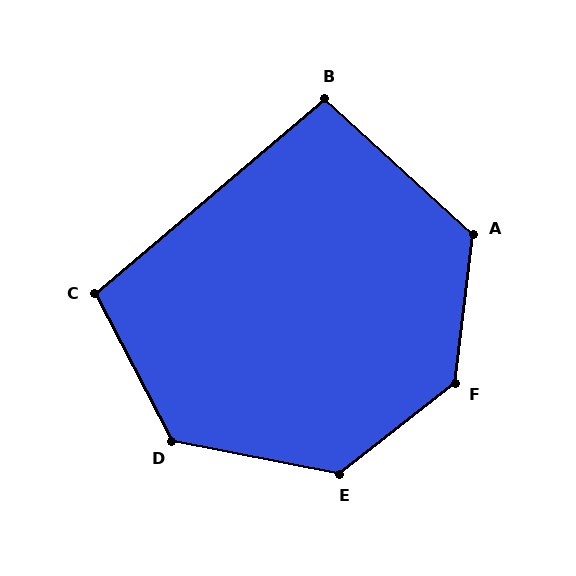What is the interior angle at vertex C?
Approximately 103 degrees (obtuse).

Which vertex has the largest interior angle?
F, at approximately 135 degrees.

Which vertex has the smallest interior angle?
B, at approximately 97 degrees.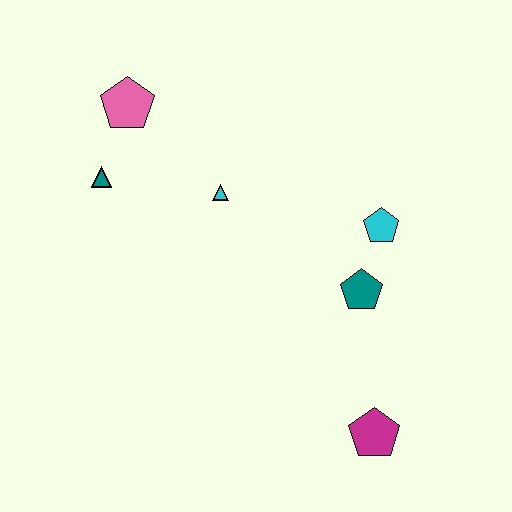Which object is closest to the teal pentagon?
The cyan pentagon is closest to the teal pentagon.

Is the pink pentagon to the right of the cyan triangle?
No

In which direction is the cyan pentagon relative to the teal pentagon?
The cyan pentagon is above the teal pentagon.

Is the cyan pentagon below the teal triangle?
Yes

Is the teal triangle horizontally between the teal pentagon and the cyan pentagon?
No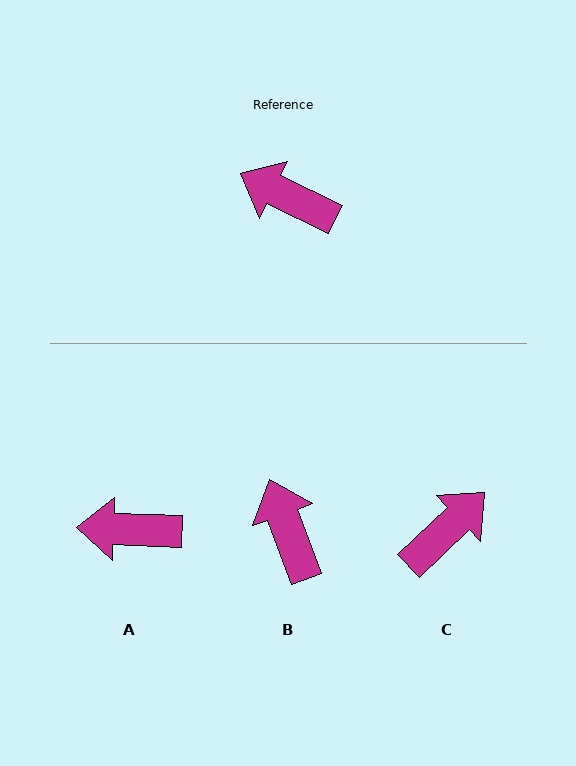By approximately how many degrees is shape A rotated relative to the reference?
Approximately 23 degrees counter-clockwise.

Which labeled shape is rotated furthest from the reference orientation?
C, about 111 degrees away.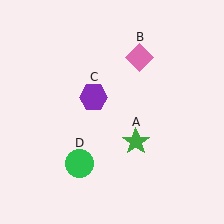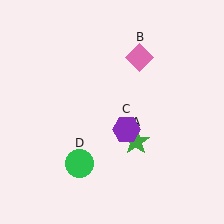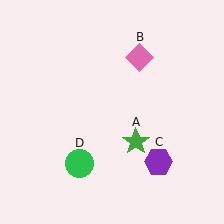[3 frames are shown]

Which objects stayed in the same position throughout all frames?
Green star (object A) and pink diamond (object B) and green circle (object D) remained stationary.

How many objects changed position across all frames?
1 object changed position: purple hexagon (object C).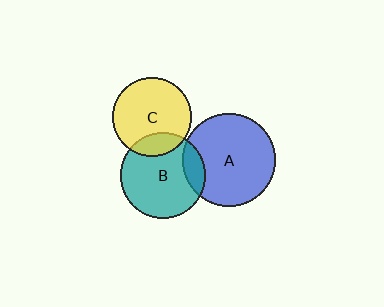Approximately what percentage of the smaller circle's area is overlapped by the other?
Approximately 15%.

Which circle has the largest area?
Circle A (blue).